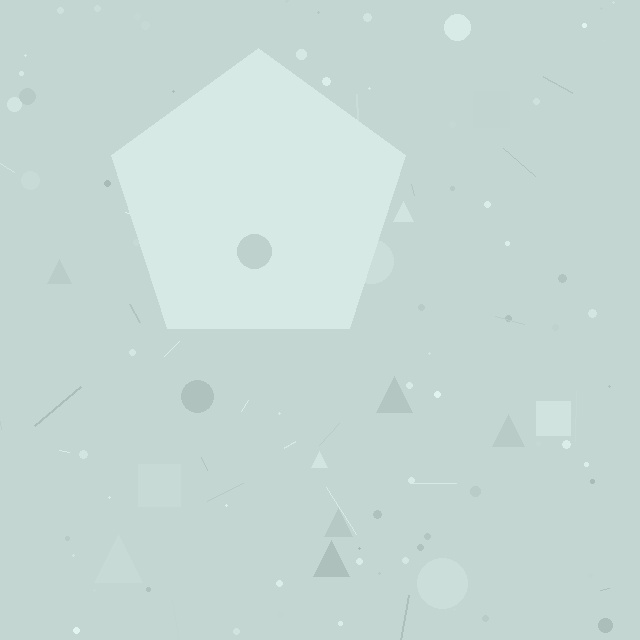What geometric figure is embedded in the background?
A pentagon is embedded in the background.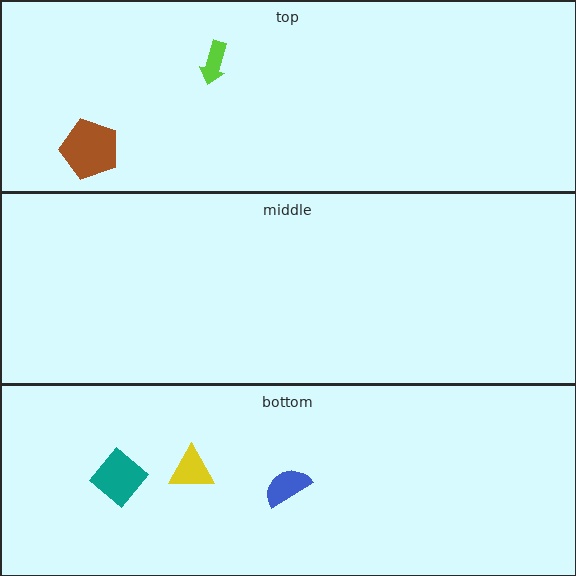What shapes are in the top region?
The lime arrow, the brown pentagon.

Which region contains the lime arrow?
The top region.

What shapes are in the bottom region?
The yellow triangle, the teal diamond, the blue semicircle.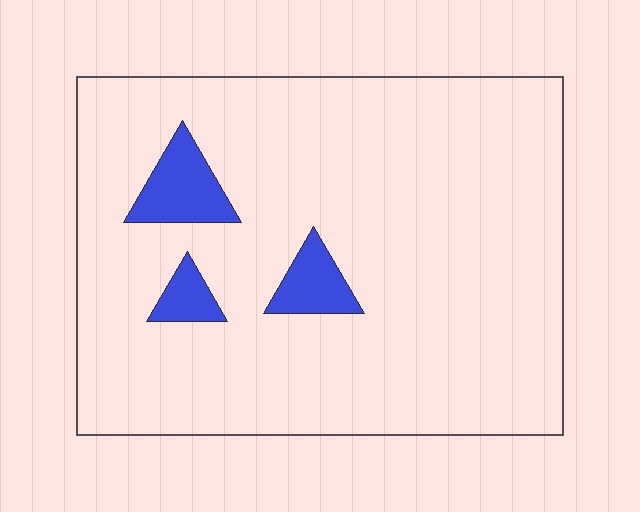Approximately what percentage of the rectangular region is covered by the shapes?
Approximately 10%.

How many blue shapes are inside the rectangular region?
3.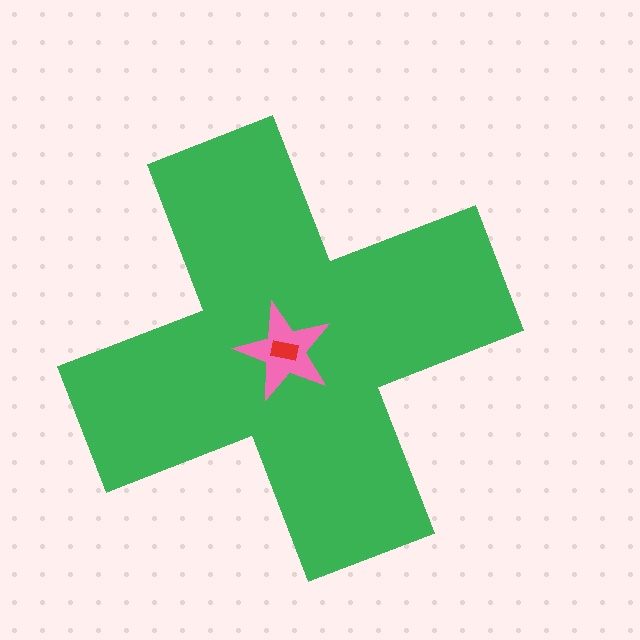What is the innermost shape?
The red rectangle.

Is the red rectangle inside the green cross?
Yes.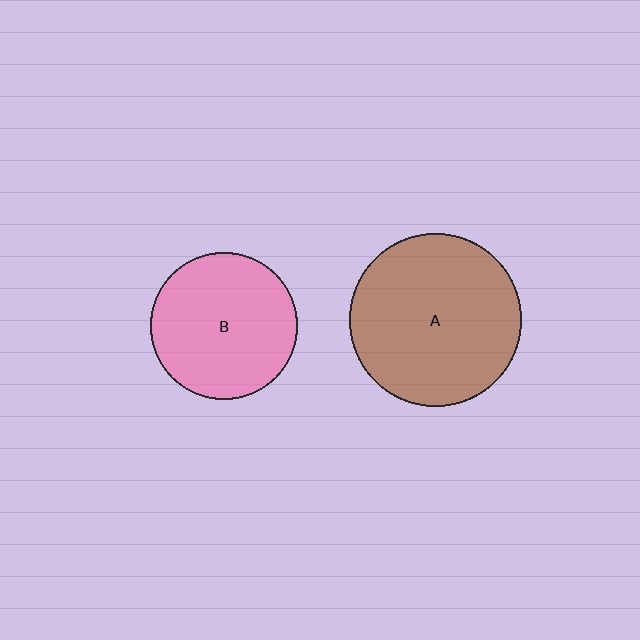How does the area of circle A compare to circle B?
Approximately 1.4 times.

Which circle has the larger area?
Circle A (brown).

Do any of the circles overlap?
No, none of the circles overlap.